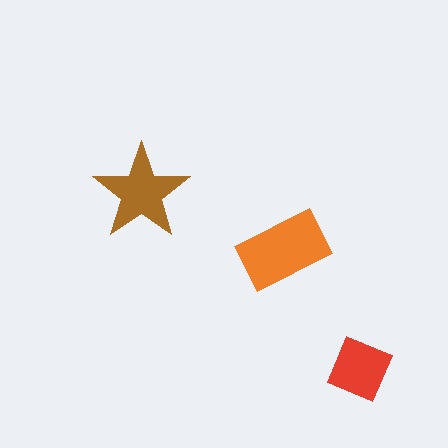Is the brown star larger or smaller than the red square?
Larger.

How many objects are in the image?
There are 3 objects in the image.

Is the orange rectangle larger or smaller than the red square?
Larger.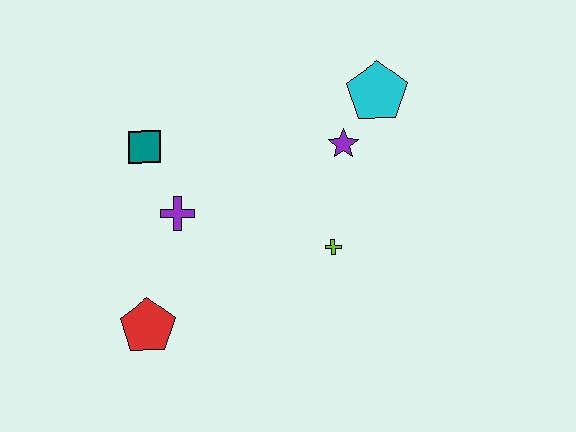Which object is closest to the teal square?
The purple cross is closest to the teal square.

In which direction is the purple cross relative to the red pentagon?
The purple cross is above the red pentagon.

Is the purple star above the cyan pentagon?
No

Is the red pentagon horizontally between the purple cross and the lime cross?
No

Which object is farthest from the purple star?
The red pentagon is farthest from the purple star.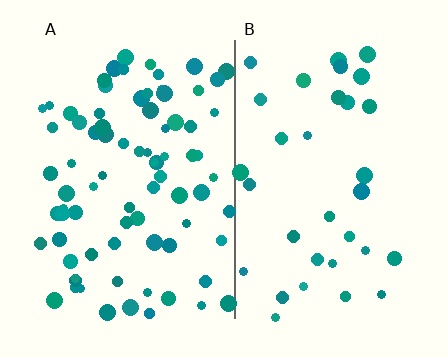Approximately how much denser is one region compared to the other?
Approximately 2.4× — region A over region B.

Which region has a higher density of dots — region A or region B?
A (the left).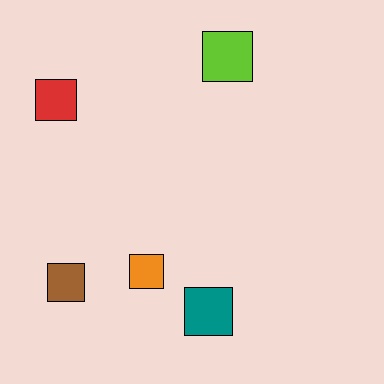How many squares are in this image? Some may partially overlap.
There are 5 squares.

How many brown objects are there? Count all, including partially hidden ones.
There is 1 brown object.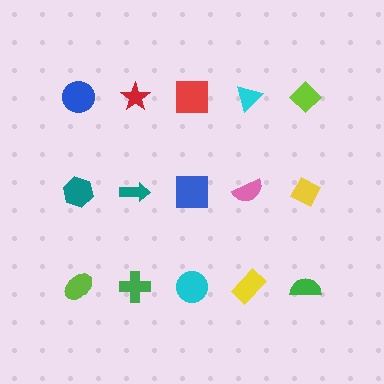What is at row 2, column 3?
A blue square.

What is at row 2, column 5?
A yellow diamond.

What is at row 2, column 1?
A teal hexagon.